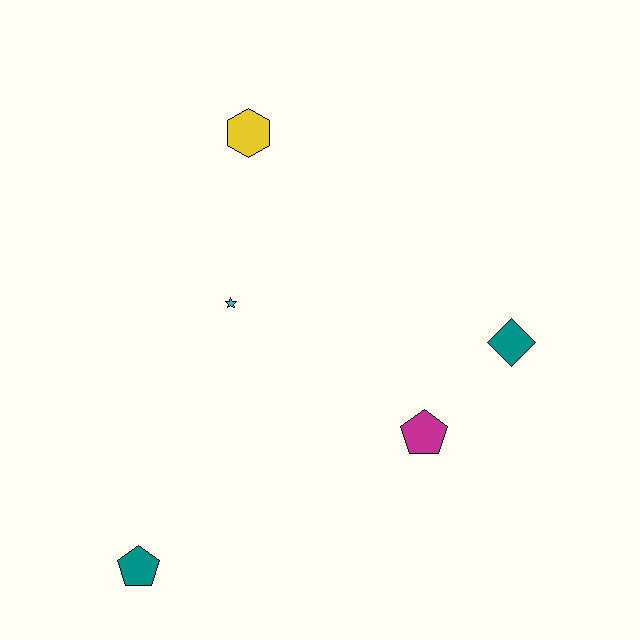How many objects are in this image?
There are 5 objects.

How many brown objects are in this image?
There are no brown objects.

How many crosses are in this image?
There are no crosses.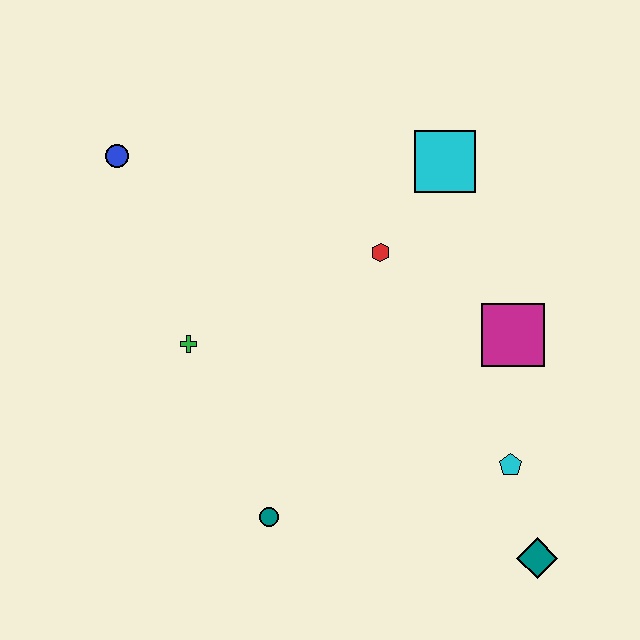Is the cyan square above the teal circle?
Yes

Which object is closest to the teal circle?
The green cross is closest to the teal circle.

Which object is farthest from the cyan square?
The teal diamond is farthest from the cyan square.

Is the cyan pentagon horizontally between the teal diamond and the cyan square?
Yes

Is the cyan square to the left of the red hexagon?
No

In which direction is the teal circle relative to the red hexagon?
The teal circle is below the red hexagon.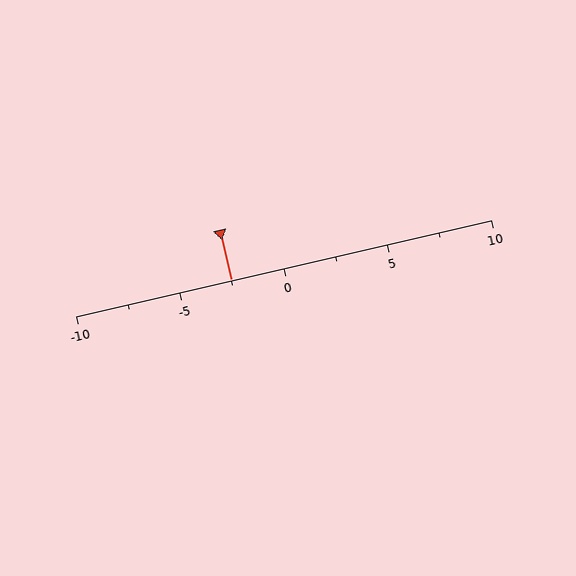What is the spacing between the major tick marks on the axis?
The major ticks are spaced 5 apart.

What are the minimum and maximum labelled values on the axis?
The axis runs from -10 to 10.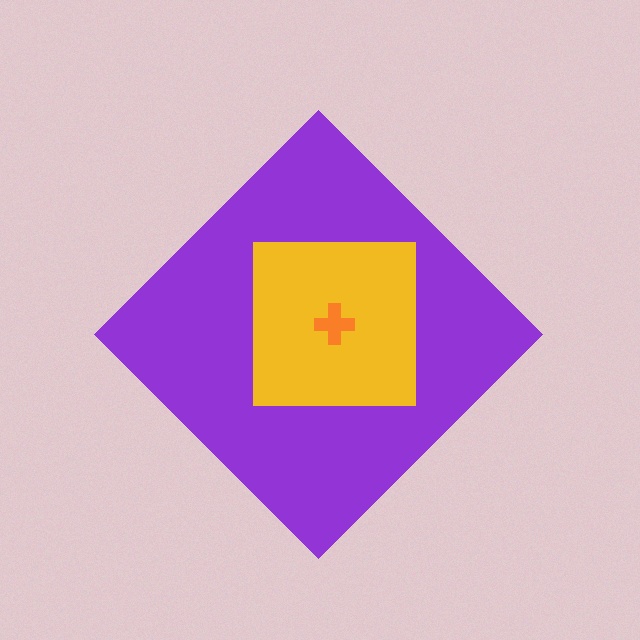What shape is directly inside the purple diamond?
The yellow square.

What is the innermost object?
The orange cross.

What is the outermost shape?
The purple diamond.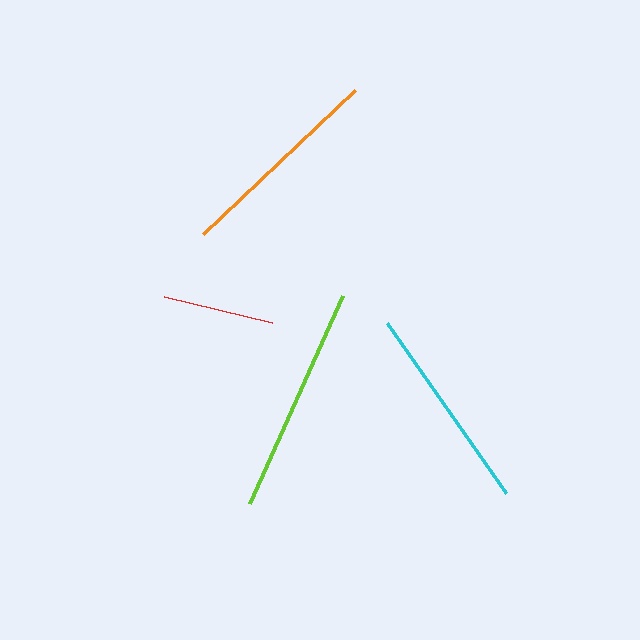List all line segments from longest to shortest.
From longest to shortest: lime, orange, cyan, red.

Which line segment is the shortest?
The red line is the shortest at approximately 112 pixels.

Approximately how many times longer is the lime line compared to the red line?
The lime line is approximately 2.0 times the length of the red line.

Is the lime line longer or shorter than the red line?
The lime line is longer than the red line.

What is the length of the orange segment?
The orange segment is approximately 209 pixels long.